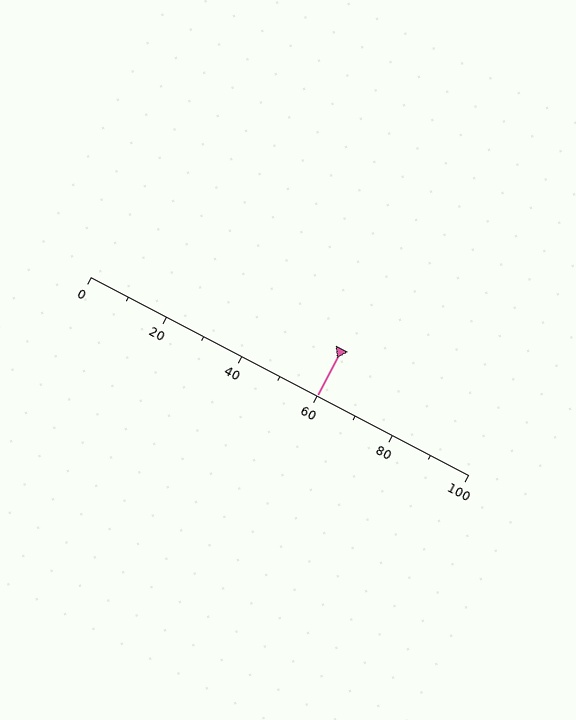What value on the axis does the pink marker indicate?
The marker indicates approximately 60.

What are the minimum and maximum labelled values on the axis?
The axis runs from 0 to 100.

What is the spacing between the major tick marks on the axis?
The major ticks are spaced 20 apart.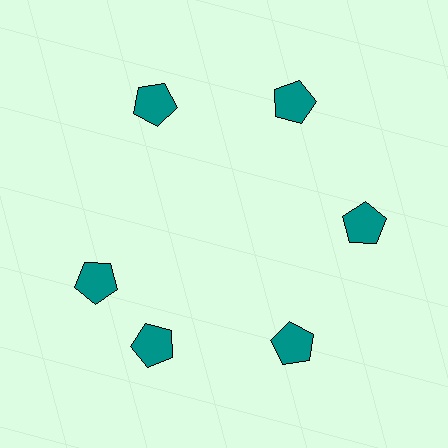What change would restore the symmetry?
The symmetry would be restored by rotating it back into even spacing with its neighbors so that all 6 pentagons sit at equal angles and equal distance from the center.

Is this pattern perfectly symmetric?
No. The 6 teal pentagons are arranged in a ring, but one element near the 9 o'clock position is rotated out of alignment along the ring, breaking the 6-fold rotational symmetry.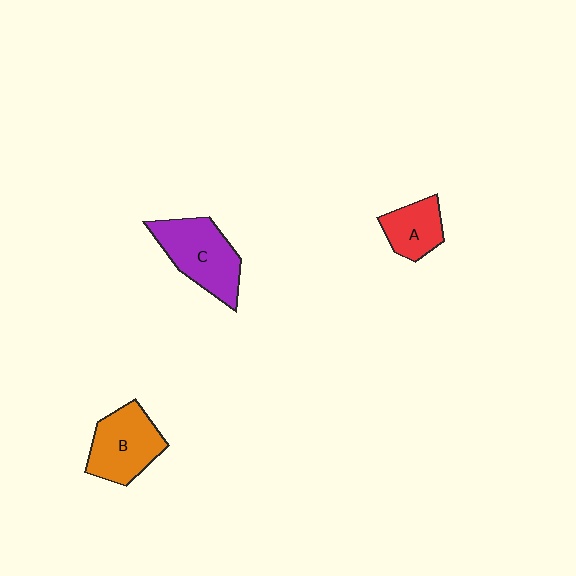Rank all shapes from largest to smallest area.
From largest to smallest: C (purple), B (orange), A (red).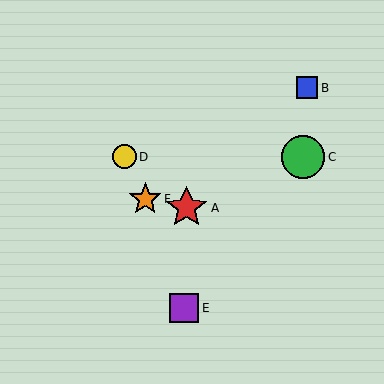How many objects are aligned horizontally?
2 objects (C, D) are aligned horizontally.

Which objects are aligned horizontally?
Objects C, D are aligned horizontally.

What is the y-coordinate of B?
Object B is at y≈88.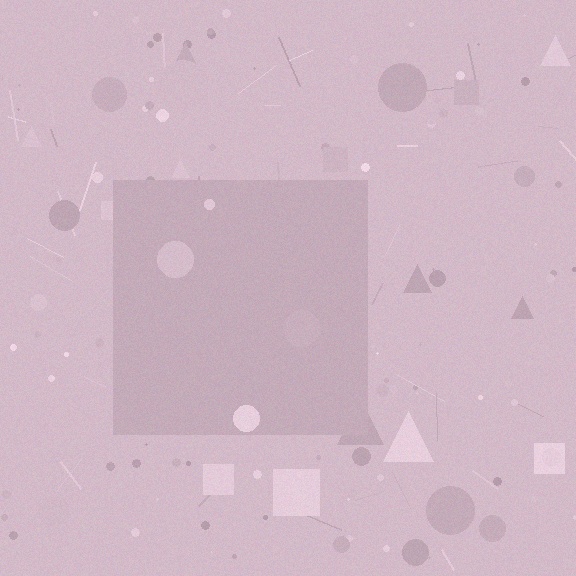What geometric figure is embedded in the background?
A square is embedded in the background.